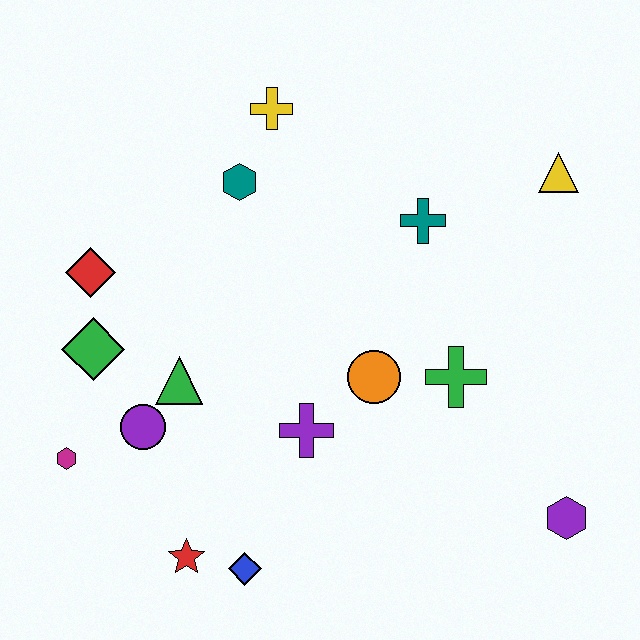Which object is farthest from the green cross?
The magenta hexagon is farthest from the green cross.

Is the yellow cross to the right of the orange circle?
No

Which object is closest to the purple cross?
The orange circle is closest to the purple cross.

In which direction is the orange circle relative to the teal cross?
The orange circle is below the teal cross.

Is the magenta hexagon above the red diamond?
No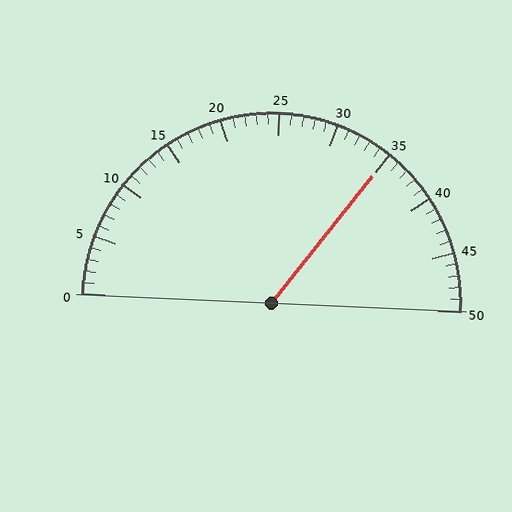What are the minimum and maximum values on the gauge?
The gauge ranges from 0 to 50.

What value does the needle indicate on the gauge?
The needle indicates approximately 35.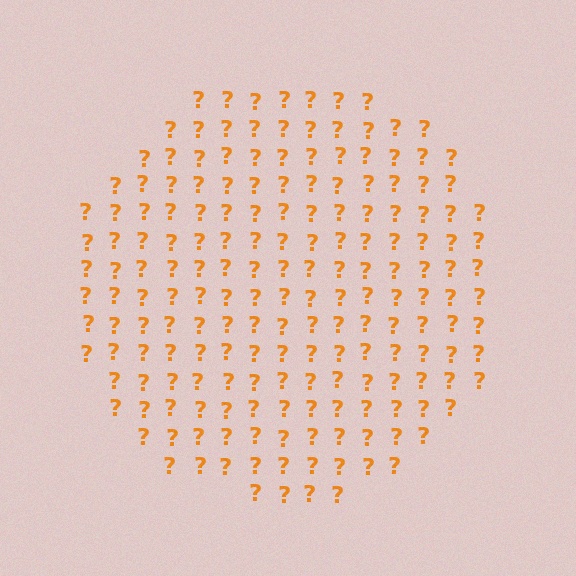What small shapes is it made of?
It is made of small question marks.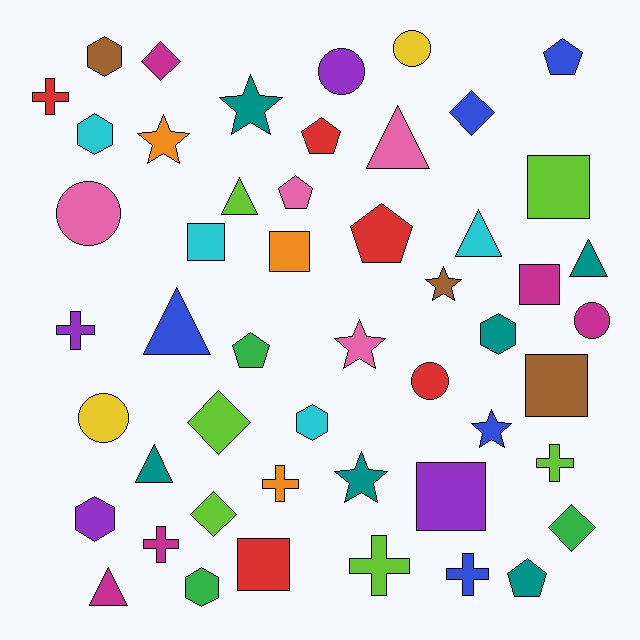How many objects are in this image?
There are 50 objects.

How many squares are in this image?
There are 7 squares.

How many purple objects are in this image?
There are 4 purple objects.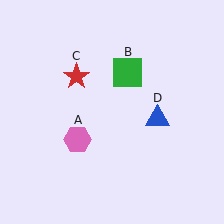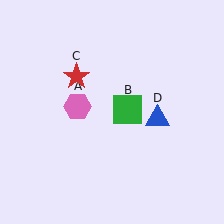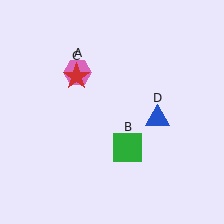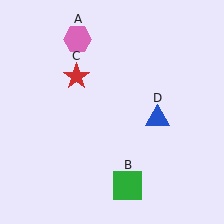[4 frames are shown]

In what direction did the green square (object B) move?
The green square (object B) moved down.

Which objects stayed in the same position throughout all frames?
Red star (object C) and blue triangle (object D) remained stationary.